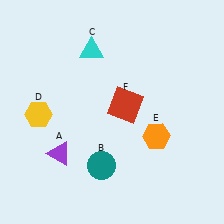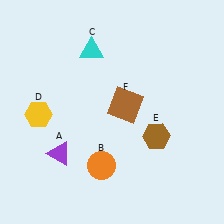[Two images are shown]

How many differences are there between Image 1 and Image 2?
There are 3 differences between the two images.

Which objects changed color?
B changed from teal to orange. E changed from orange to brown. F changed from red to brown.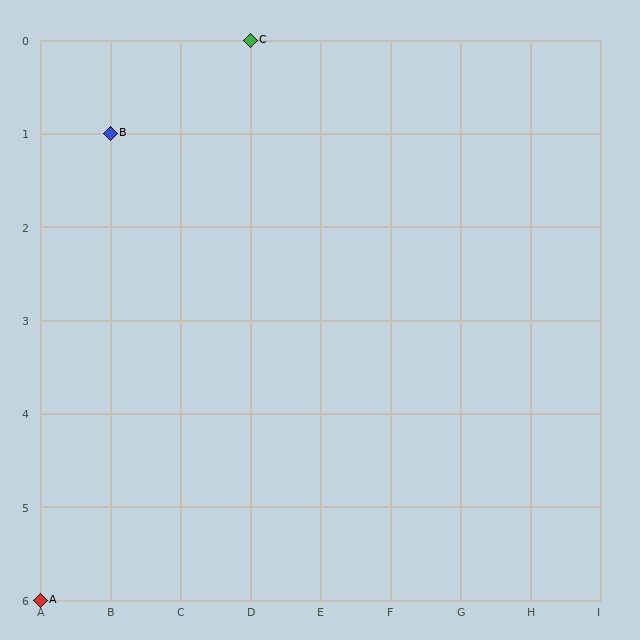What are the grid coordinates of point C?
Point C is at grid coordinates (D, 0).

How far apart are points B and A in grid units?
Points B and A are 1 column and 5 rows apart (about 5.1 grid units diagonally).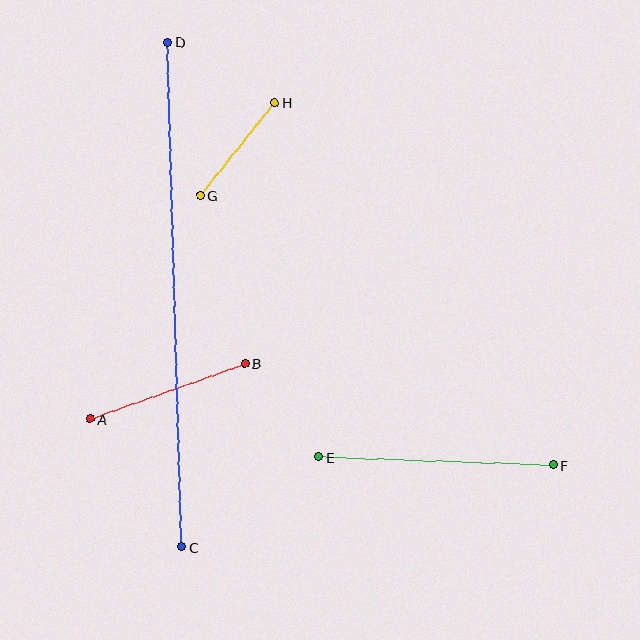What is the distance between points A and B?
The distance is approximately 164 pixels.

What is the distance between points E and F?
The distance is approximately 235 pixels.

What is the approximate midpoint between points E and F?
The midpoint is at approximately (436, 461) pixels.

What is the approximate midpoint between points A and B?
The midpoint is at approximately (168, 391) pixels.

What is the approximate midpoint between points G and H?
The midpoint is at approximately (238, 149) pixels.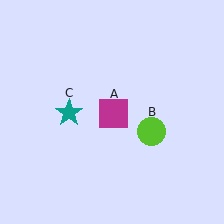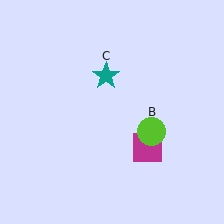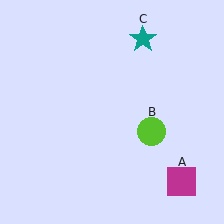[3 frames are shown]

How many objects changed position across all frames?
2 objects changed position: magenta square (object A), teal star (object C).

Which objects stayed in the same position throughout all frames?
Lime circle (object B) remained stationary.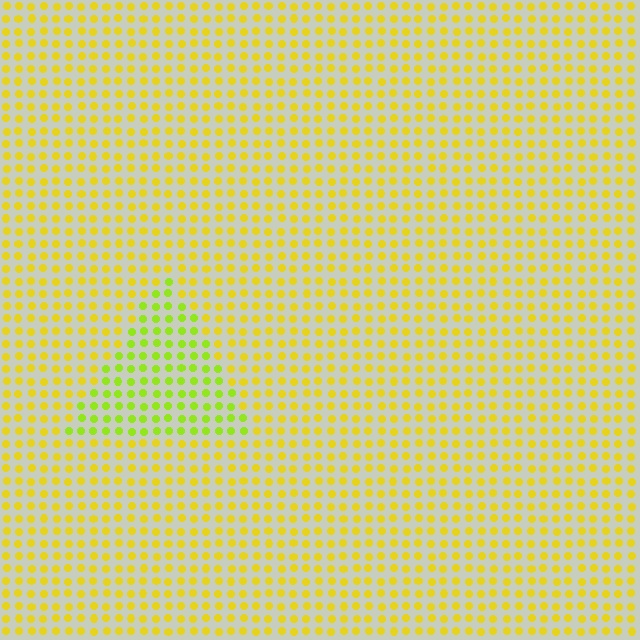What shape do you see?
I see a triangle.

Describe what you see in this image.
The image is filled with small yellow elements in a uniform arrangement. A triangle-shaped region is visible where the elements are tinted to a slightly different hue, forming a subtle color boundary.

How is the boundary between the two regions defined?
The boundary is defined purely by a slight shift in hue (about 31 degrees). Spacing, size, and orientation are identical on both sides.